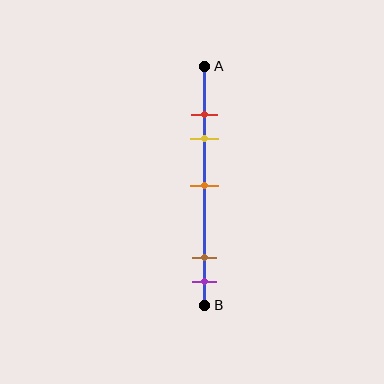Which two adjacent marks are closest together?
The red and yellow marks are the closest adjacent pair.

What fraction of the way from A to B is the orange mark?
The orange mark is approximately 50% (0.5) of the way from A to B.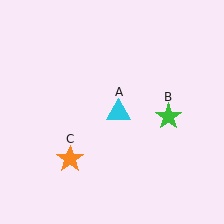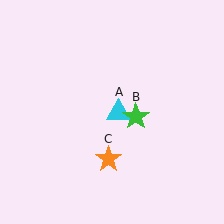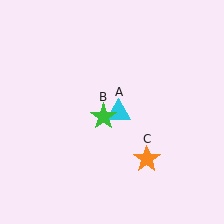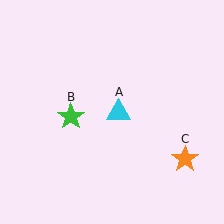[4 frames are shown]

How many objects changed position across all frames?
2 objects changed position: green star (object B), orange star (object C).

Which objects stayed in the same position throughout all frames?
Cyan triangle (object A) remained stationary.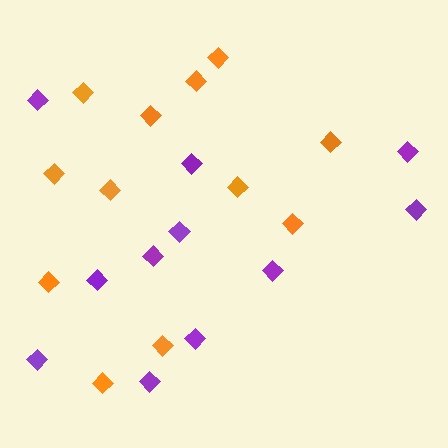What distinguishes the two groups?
There are 2 groups: one group of orange diamonds (12) and one group of purple diamonds (11).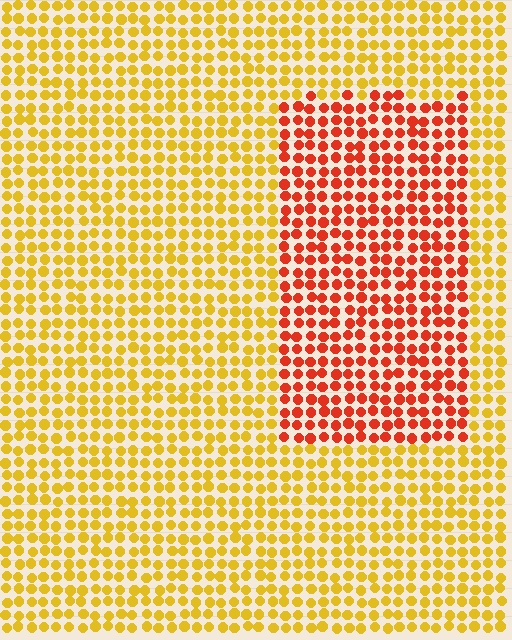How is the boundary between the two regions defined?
The boundary is defined purely by a slight shift in hue (about 43 degrees). Spacing, size, and orientation are identical on both sides.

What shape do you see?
I see a rectangle.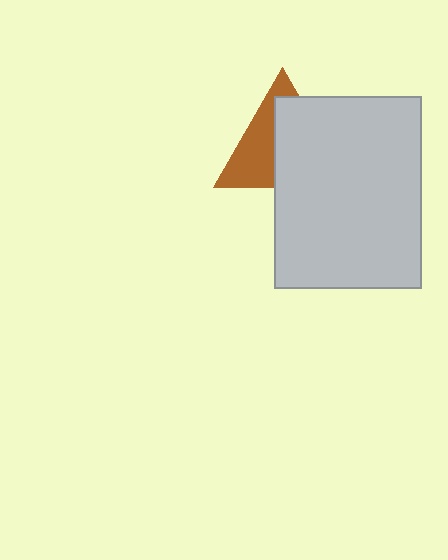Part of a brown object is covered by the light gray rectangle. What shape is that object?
It is a triangle.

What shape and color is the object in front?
The object in front is a light gray rectangle.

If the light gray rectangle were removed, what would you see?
You would see the complete brown triangle.